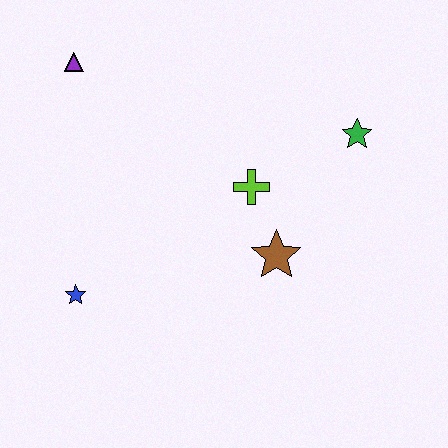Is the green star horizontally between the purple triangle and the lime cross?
No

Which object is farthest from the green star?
The blue star is farthest from the green star.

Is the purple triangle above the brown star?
Yes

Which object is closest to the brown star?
The lime cross is closest to the brown star.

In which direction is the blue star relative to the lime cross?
The blue star is to the left of the lime cross.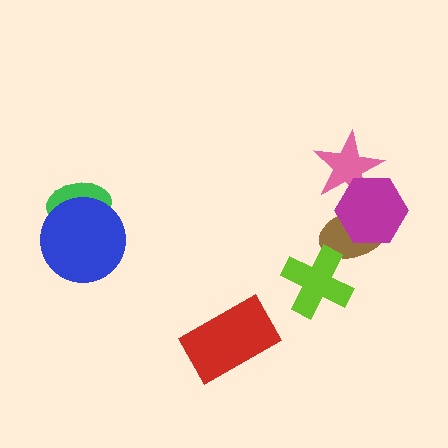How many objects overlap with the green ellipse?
1 object overlaps with the green ellipse.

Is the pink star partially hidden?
Yes, it is partially covered by another shape.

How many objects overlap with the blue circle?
1 object overlaps with the blue circle.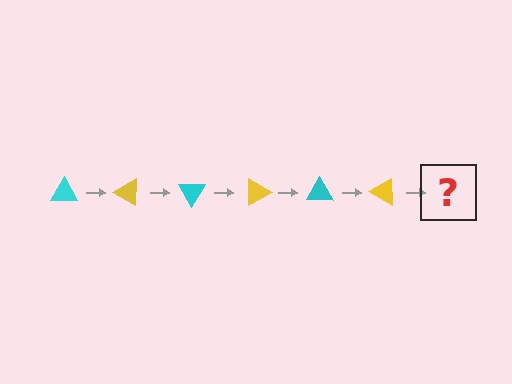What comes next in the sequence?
The next element should be a cyan triangle, rotated 180 degrees from the start.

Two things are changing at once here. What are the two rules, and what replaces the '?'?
The two rules are that it rotates 30 degrees each step and the color cycles through cyan and yellow. The '?' should be a cyan triangle, rotated 180 degrees from the start.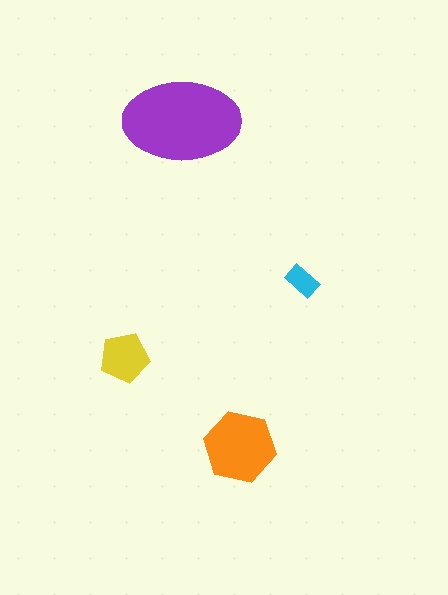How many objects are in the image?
There are 4 objects in the image.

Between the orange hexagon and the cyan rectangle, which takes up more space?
The orange hexagon.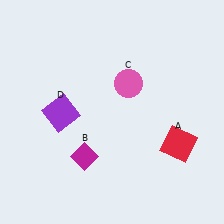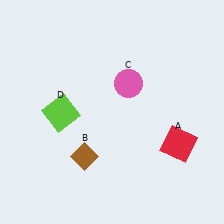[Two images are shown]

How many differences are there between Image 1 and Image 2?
There are 2 differences between the two images.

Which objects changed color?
B changed from magenta to brown. D changed from purple to lime.